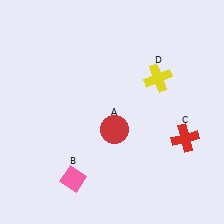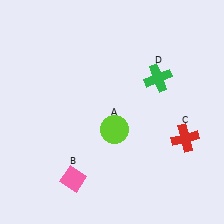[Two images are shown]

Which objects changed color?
A changed from red to lime. D changed from yellow to green.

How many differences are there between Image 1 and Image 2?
There are 2 differences between the two images.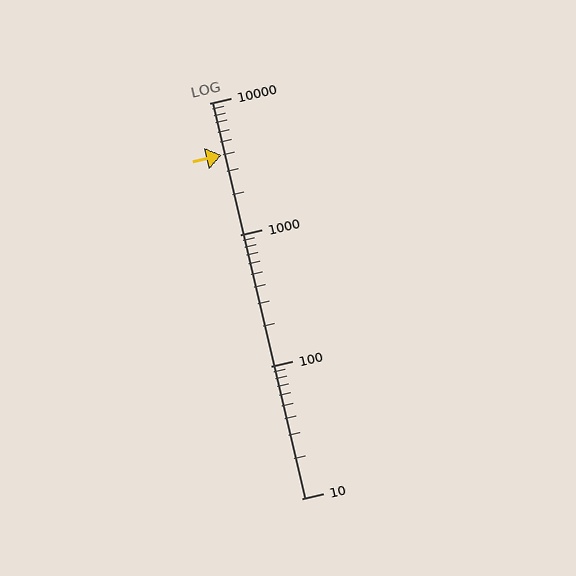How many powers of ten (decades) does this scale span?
The scale spans 3 decades, from 10 to 10000.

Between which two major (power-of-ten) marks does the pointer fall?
The pointer is between 1000 and 10000.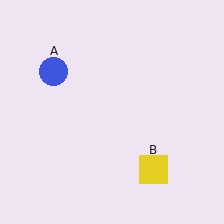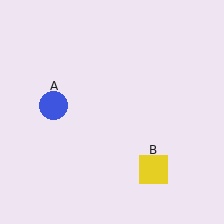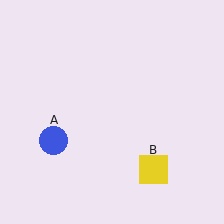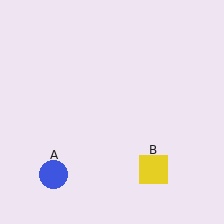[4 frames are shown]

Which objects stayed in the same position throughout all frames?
Yellow square (object B) remained stationary.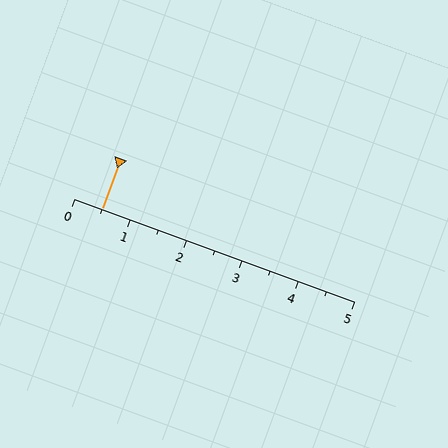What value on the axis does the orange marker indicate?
The marker indicates approximately 0.5.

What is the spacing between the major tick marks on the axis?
The major ticks are spaced 1 apart.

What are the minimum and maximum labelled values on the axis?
The axis runs from 0 to 5.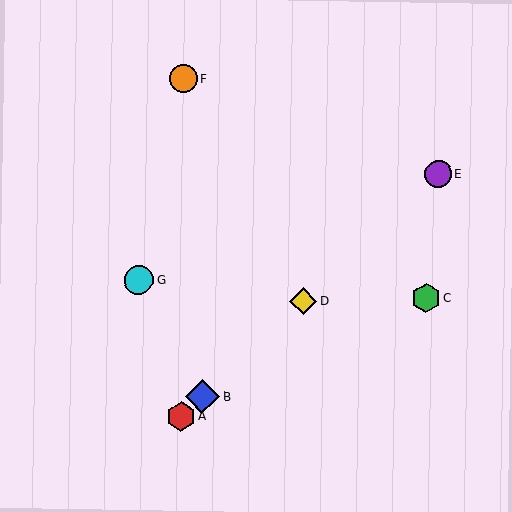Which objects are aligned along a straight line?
Objects A, B, D, E are aligned along a straight line.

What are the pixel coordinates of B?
Object B is at (202, 396).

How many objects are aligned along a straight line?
4 objects (A, B, D, E) are aligned along a straight line.